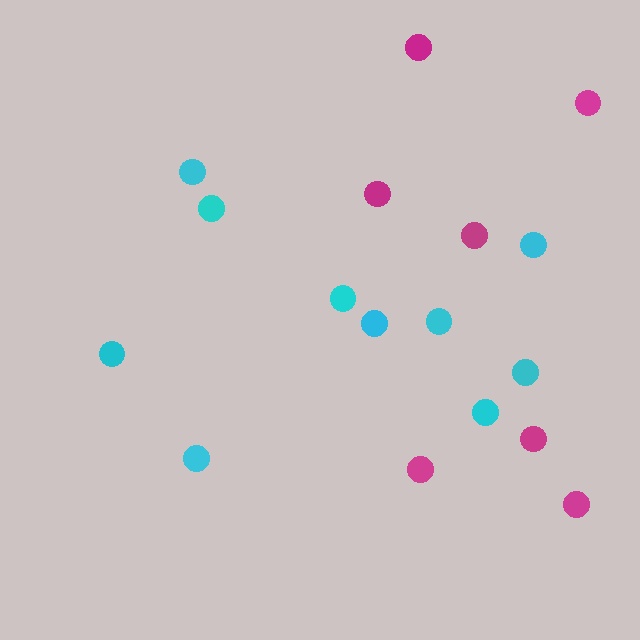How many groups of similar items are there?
There are 2 groups: one group of magenta circles (7) and one group of cyan circles (10).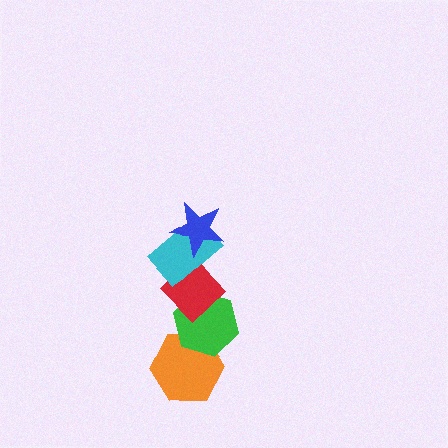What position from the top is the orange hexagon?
The orange hexagon is 5th from the top.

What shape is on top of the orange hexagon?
The green hexagon is on top of the orange hexagon.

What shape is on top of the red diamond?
The cyan rectangle is on top of the red diamond.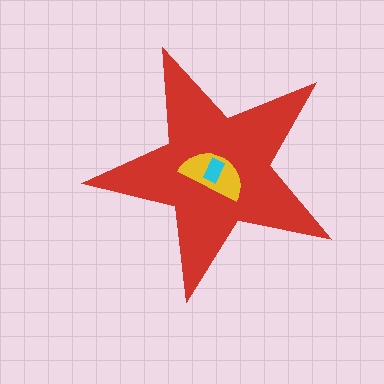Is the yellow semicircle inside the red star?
Yes.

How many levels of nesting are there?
3.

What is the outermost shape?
The red star.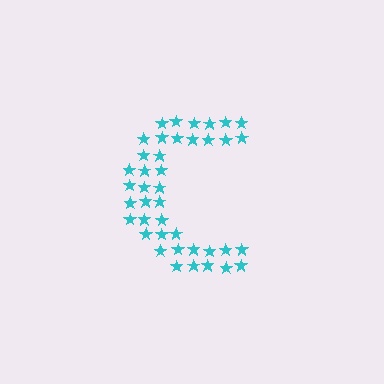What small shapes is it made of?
It is made of small stars.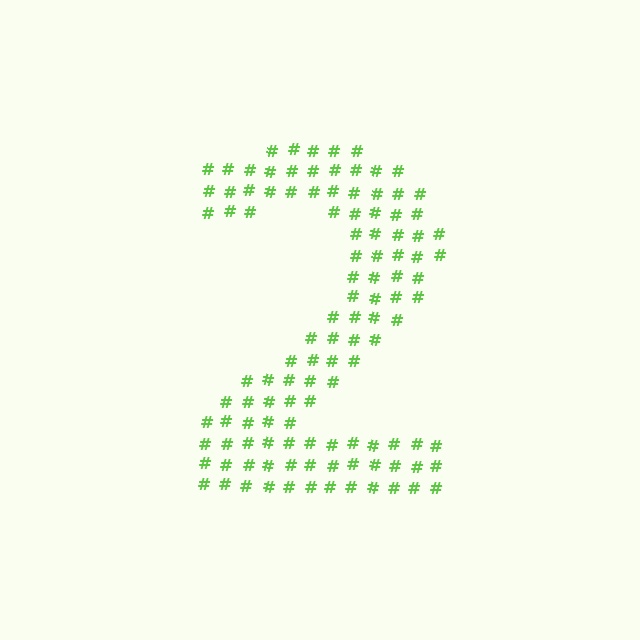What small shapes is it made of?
It is made of small hash symbols.